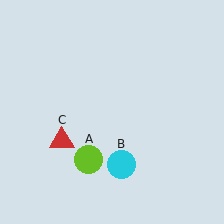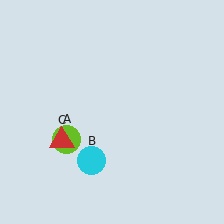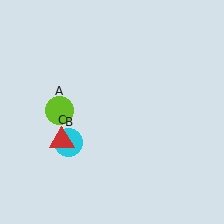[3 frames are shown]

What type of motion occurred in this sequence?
The lime circle (object A), cyan circle (object B) rotated clockwise around the center of the scene.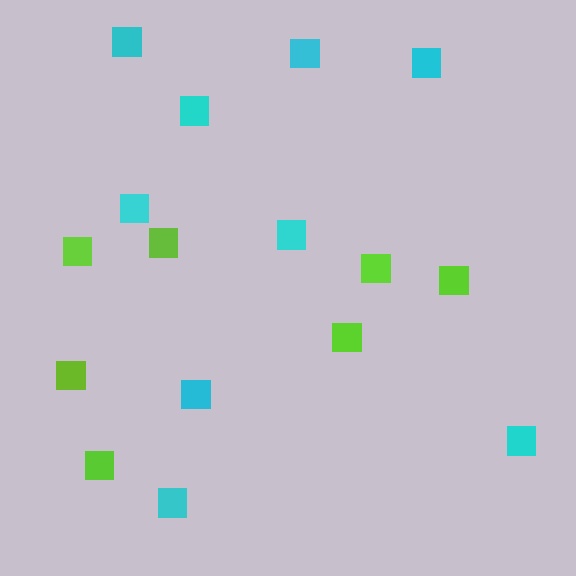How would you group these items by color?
There are 2 groups: one group of lime squares (7) and one group of cyan squares (9).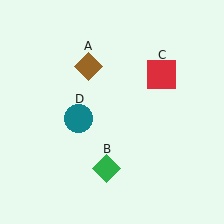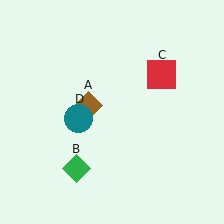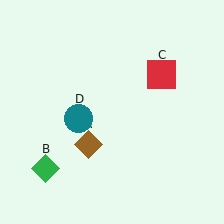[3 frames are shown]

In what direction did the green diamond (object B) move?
The green diamond (object B) moved left.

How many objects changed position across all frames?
2 objects changed position: brown diamond (object A), green diamond (object B).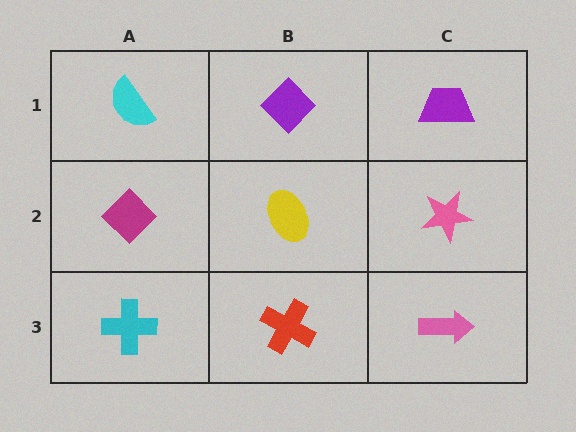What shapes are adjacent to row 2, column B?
A purple diamond (row 1, column B), a red cross (row 3, column B), a magenta diamond (row 2, column A), a pink star (row 2, column C).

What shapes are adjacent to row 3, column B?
A yellow ellipse (row 2, column B), a cyan cross (row 3, column A), a pink arrow (row 3, column C).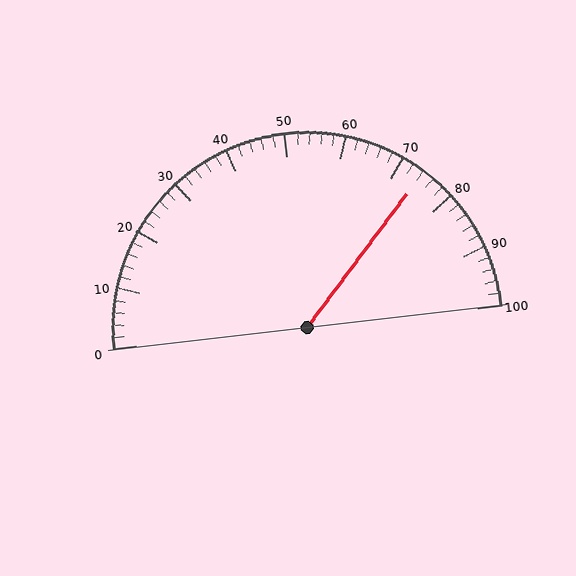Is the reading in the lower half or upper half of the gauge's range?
The reading is in the upper half of the range (0 to 100).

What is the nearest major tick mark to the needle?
The nearest major tick mark is 70.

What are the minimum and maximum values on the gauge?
The gauge ranges from 0 to 100.